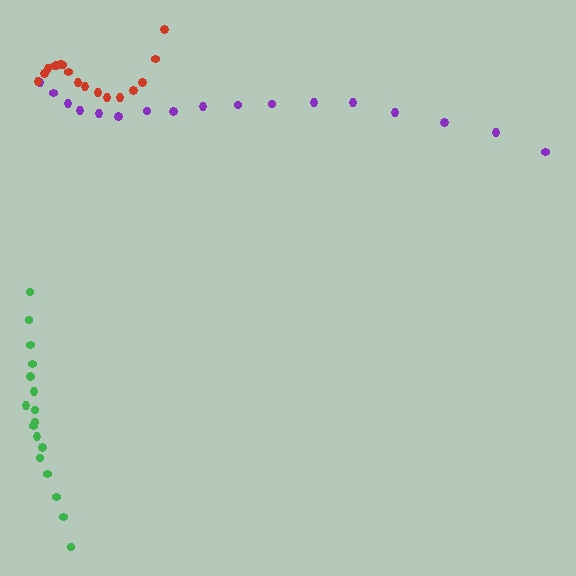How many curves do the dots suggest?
There are 3 distinct paths.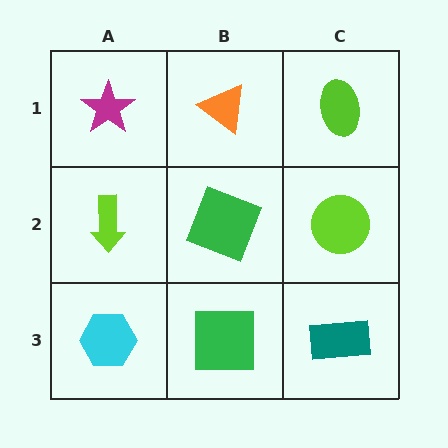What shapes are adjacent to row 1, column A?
A lime arrow (row 2, column A), an orange triangle (row 1, column B).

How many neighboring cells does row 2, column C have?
3.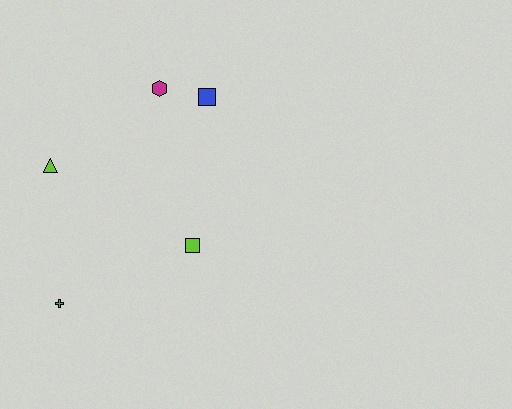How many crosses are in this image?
There is 1 cross.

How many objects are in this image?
There are 5 objects.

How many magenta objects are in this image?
There is 1 magenta object.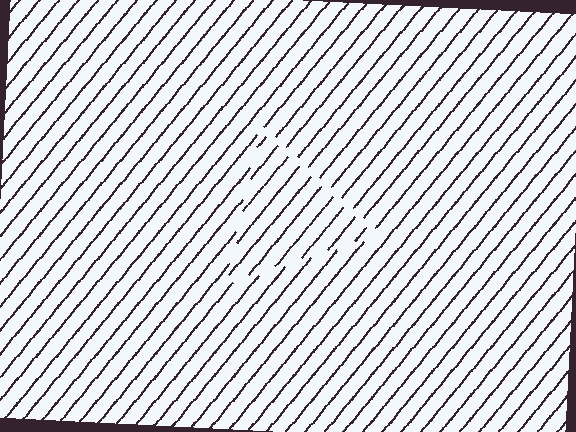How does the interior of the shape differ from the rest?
The interior of the shape contains the same grating, shifted by half a period — the contour is defined by the phase discontinuity where line-ends from the inner and outer gratings abut.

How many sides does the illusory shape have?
3 sides — the line-ends trace a triangle.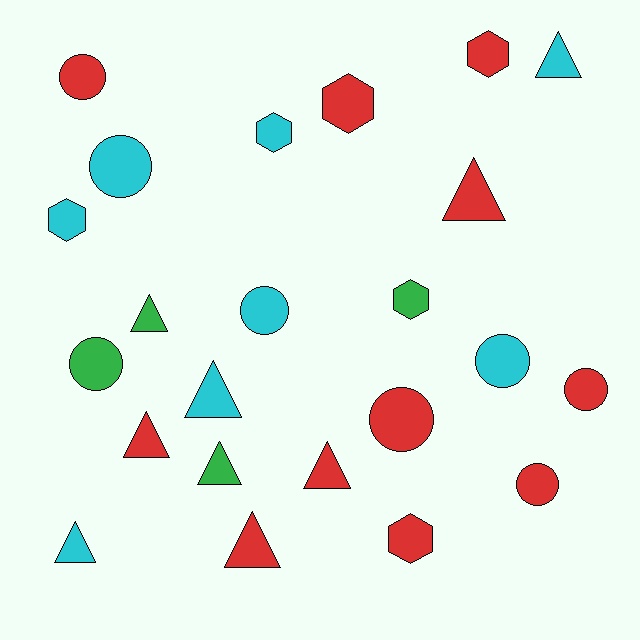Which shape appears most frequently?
Triangle, with 9 objects.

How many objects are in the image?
There are 23 objects.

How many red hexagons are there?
There are 3 red hexagons.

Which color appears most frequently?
Red, with 11 objects.